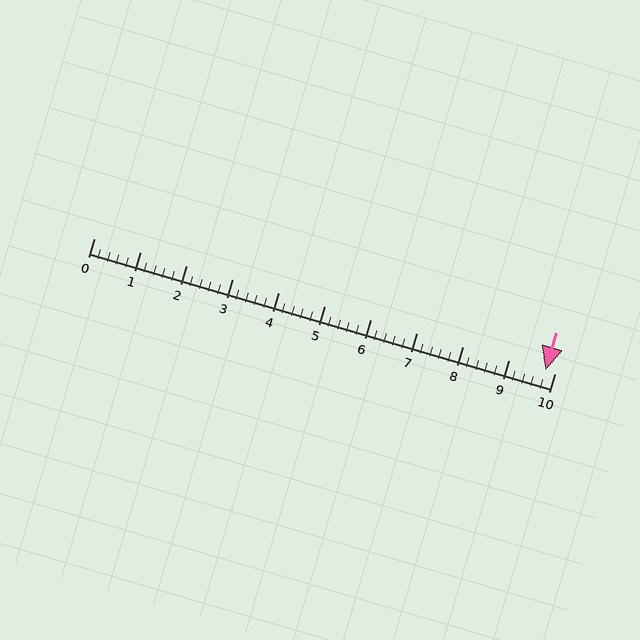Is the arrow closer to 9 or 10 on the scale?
The arrow is closer to 10.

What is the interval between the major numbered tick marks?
The major tick marks are spaced 1 units apart.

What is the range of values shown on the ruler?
The ruler shows values from 0 to 10.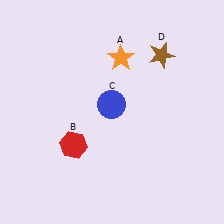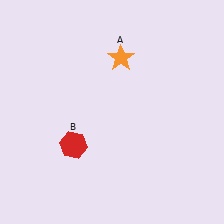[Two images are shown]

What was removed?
The brown star (D), the blue circle (C) were removed in Image 2.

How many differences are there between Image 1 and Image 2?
There are 2 differences between the two images.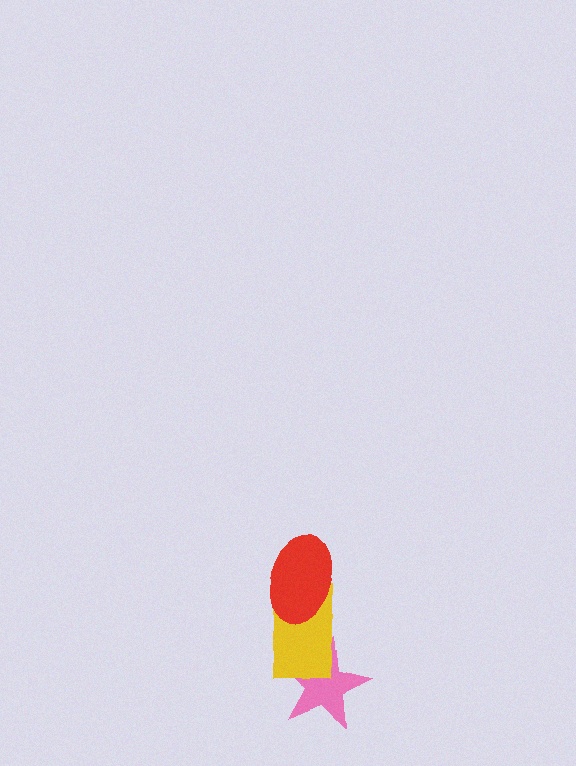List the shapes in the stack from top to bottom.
From top to bottom: the red ellipse, the yellow rectangle, the pink star.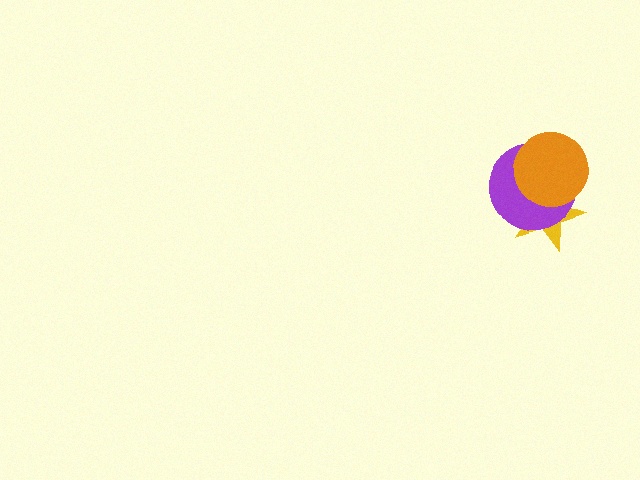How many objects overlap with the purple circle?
2 objects overlap with the purple circle.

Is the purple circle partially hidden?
Yes, it is partially covered by another shape.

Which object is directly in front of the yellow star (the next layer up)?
The purple circle is directly in front of the yellow star.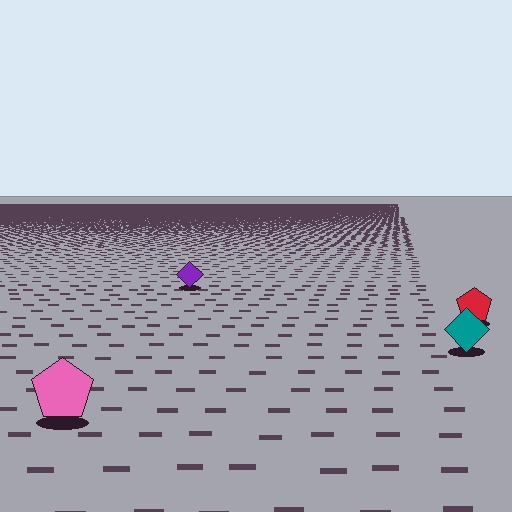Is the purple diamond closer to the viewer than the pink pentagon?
No. The pink pentagon is closer — you can tell from the texture gradient: the ground texture is coarser near it.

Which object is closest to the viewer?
The pink pentagon is closest. The texture marks near it are larger and more spread out.